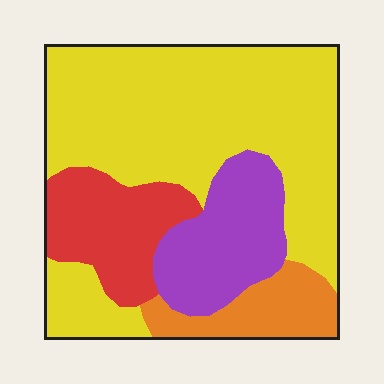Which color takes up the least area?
Orange, at roughly 10%.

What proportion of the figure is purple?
Purple takes up about one sixth (1/6) of the figure.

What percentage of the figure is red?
Red takes up less than a sixth of the figure.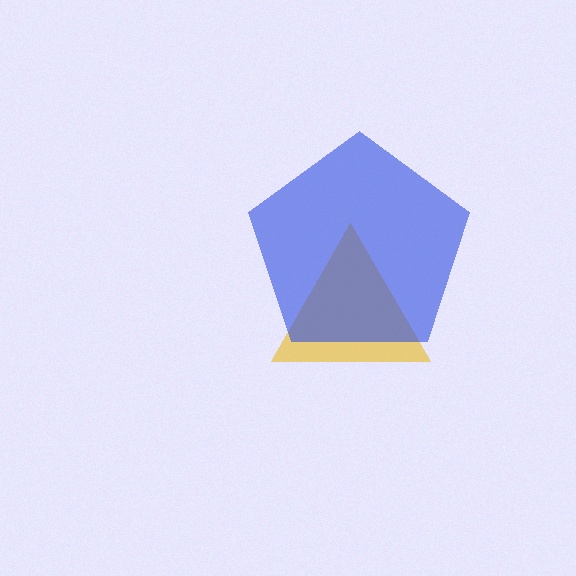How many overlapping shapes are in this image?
There are 2 overlapping shapes in the image.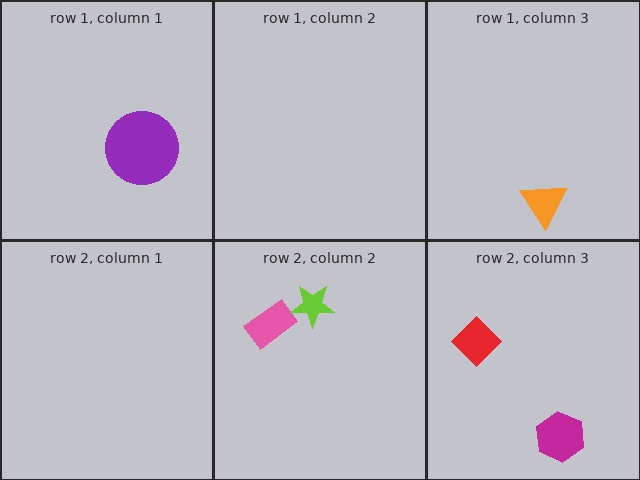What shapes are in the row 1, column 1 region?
The purple circle.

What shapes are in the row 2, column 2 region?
The pink rectangle, the lime star.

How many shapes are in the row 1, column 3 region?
1.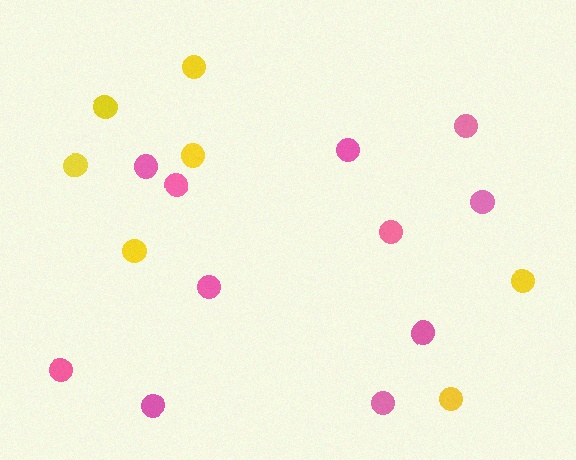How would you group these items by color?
There are 2 groups: one group of yellow circles (7) and one group of pink circles (11).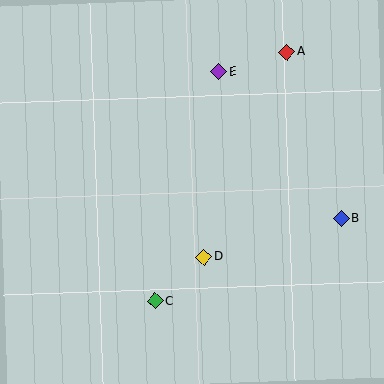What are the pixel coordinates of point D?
Point D is at (204, 257).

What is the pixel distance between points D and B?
The distance between D and B is 143 pixels.